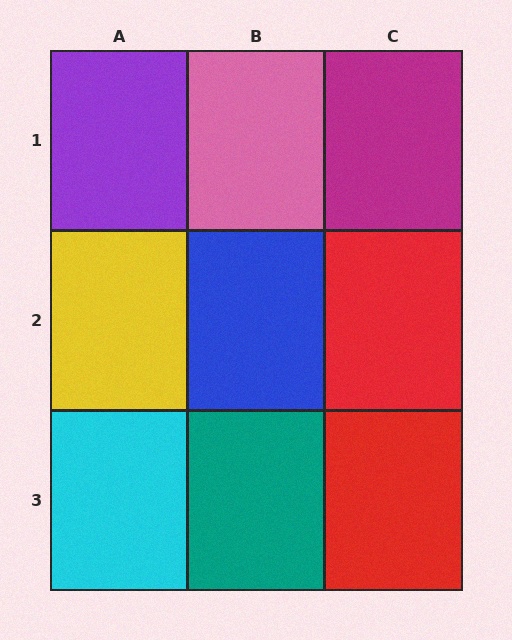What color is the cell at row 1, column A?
Purple.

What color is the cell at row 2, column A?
Yellow.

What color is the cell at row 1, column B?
Pink.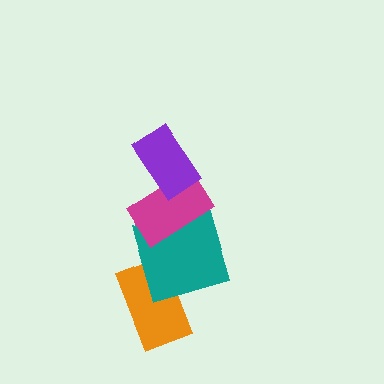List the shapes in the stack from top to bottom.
From top to bottom: the purple rectangle, the magenta rectangle, the teal square, the orange rectangle.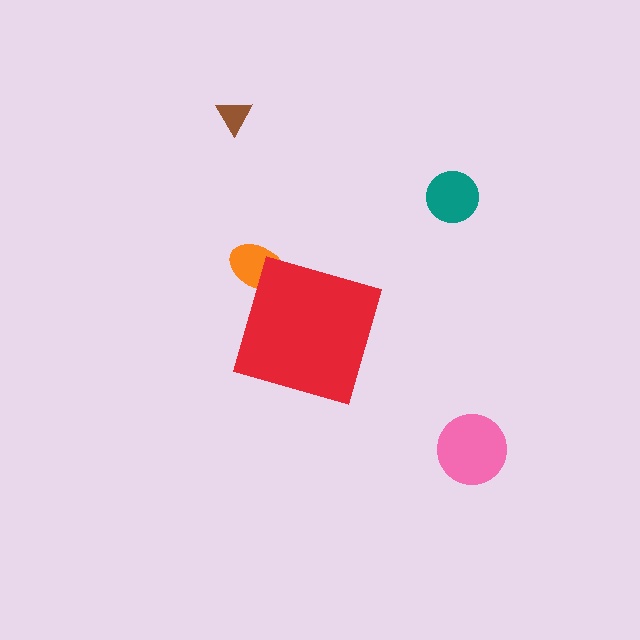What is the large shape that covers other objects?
A red diamond.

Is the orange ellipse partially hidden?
Yes, the orange ellipse is partially hidden behind the red diamond.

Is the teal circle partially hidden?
No, the teal circle is fully visible.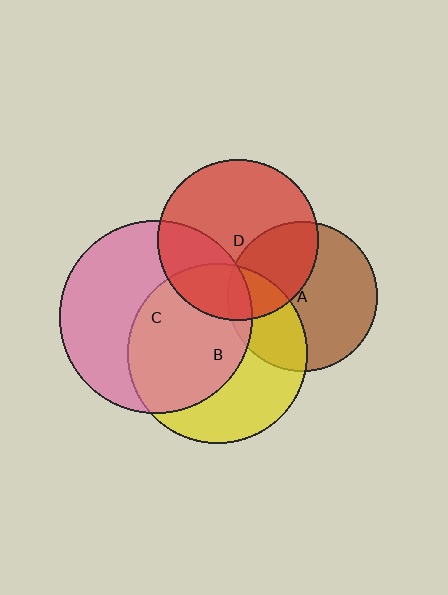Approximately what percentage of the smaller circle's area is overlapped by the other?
Approximately 55%.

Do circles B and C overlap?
Yes.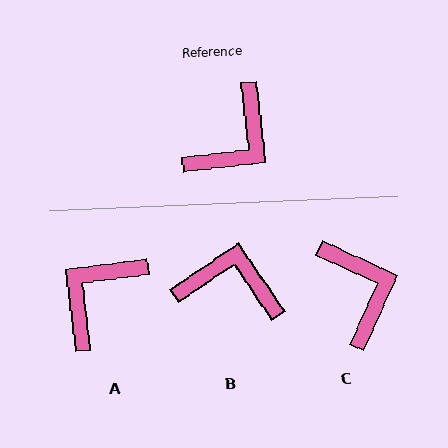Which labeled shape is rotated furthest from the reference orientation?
A, about 179 degrees away.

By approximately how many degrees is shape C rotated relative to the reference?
Approximately 59 degrees counter-clockwise.